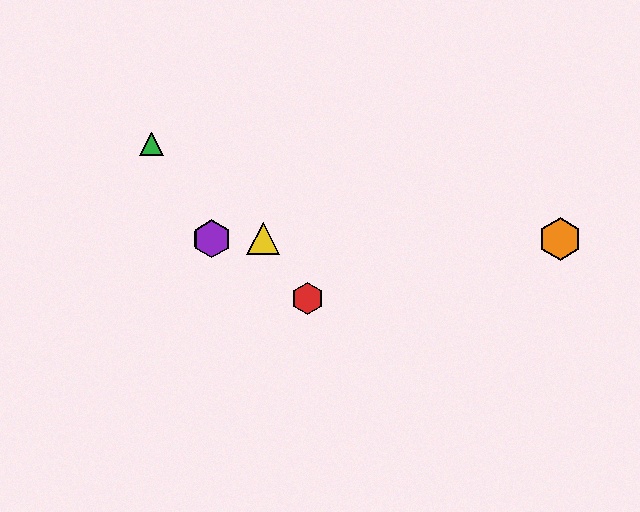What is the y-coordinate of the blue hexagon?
The blue hexagon is at y≈239.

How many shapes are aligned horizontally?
4 shapes (the blue hexagon, the yellow triangle, the purple hexagon, the orange hexagon) are aligned horizontally.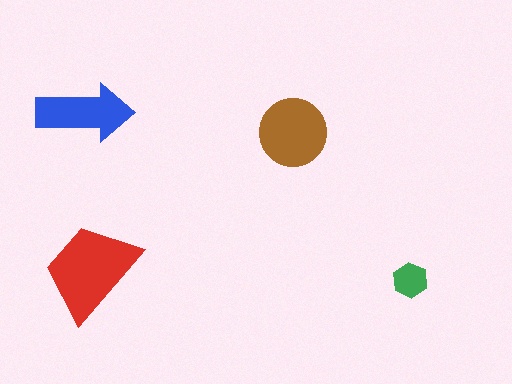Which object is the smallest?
The green hexagon.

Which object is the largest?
The red trapezoid.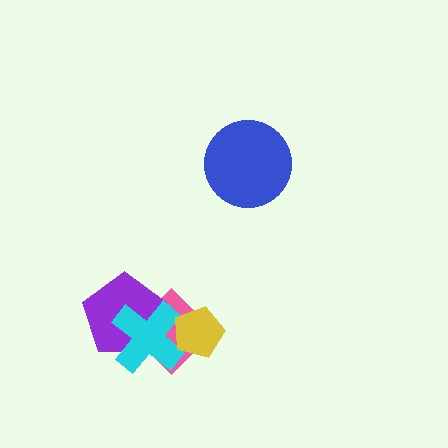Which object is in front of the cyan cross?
The yellow pentagon is in front of the cyan cross.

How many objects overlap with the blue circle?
0 objects overlap with the blue circle.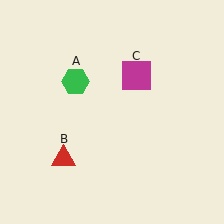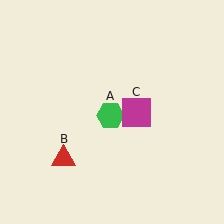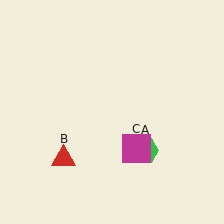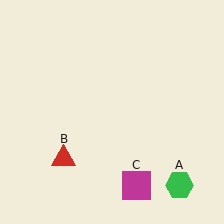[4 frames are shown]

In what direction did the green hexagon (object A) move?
The green hexagon (object A) moved down and to the right.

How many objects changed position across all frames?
2 objects changed position: green hexagon (object A), magenta square (object C).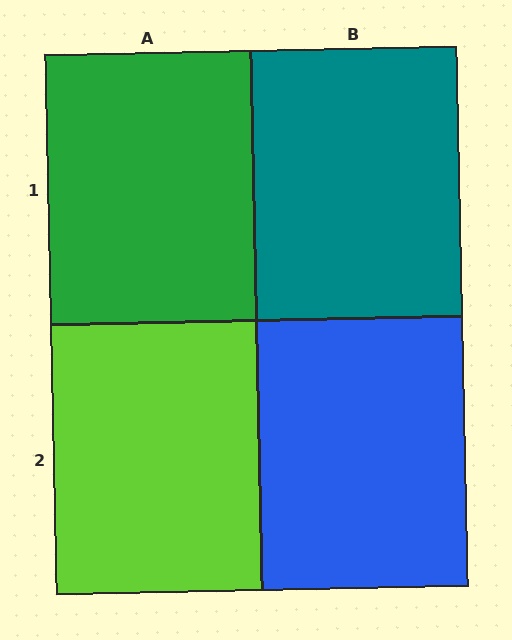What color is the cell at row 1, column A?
Green.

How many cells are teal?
1 cell is teal.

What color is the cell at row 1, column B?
Teal.